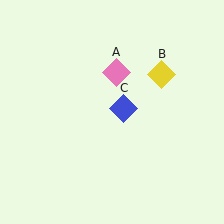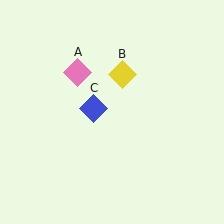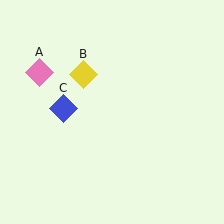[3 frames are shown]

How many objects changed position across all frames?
3 objects changed position: pink diamond (object A), yellow diamond (object B), blue diamond (object C).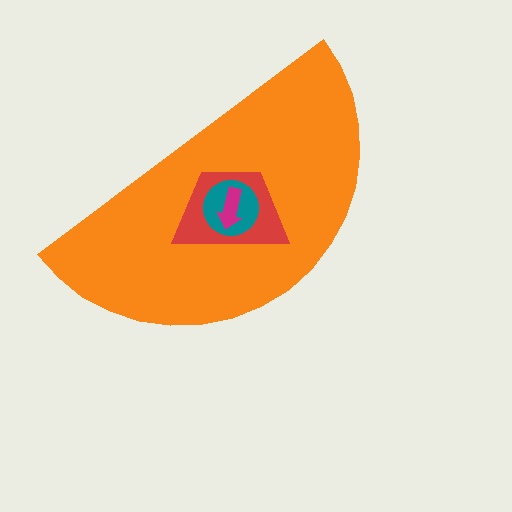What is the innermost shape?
The magenta arrow.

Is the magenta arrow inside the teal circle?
Yes.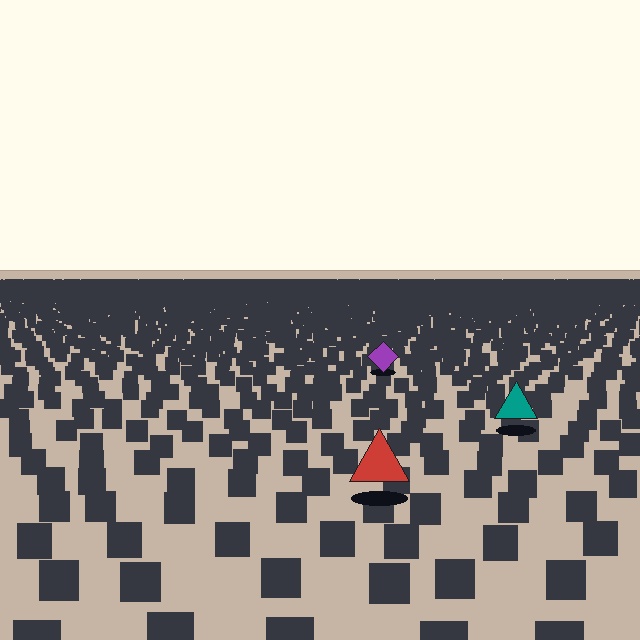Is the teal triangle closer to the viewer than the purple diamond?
Yes. The teal triangle is closer — you can tell from the texture gradient: the ground texture is coarser near it.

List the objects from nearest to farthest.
From nearest to farthest: the red triangle, the teal triangle, the purple diamond.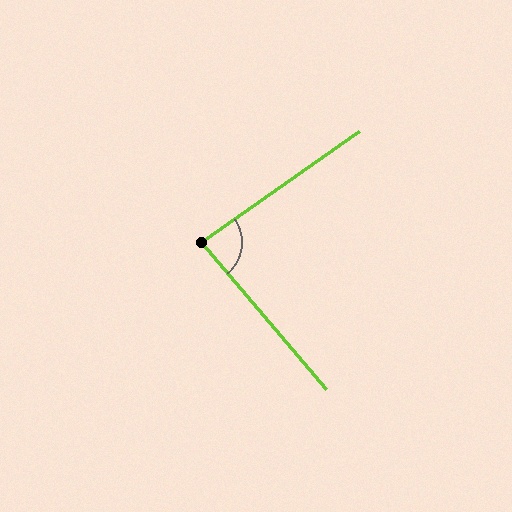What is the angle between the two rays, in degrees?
Approximately 85 degrees.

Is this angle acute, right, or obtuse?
It is acute.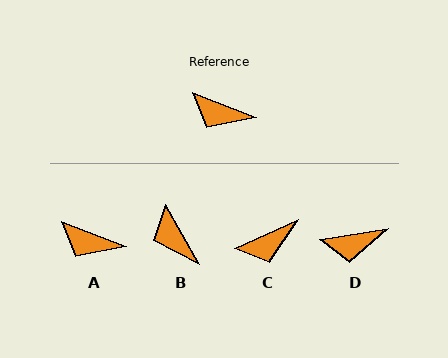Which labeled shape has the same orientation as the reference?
A.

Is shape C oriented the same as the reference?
No, it is off by about 46 degrees.